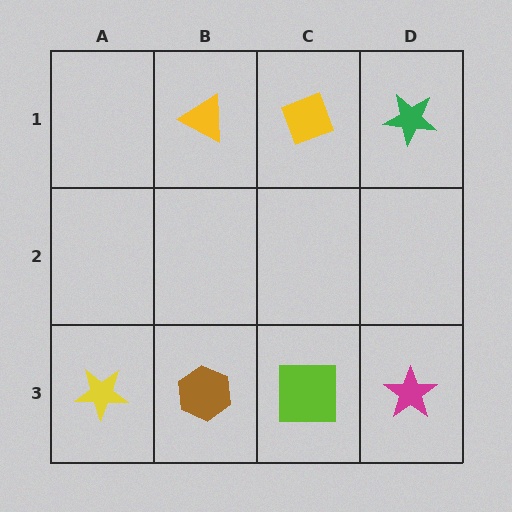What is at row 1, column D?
A green star.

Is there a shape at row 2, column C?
No, that cell is empty.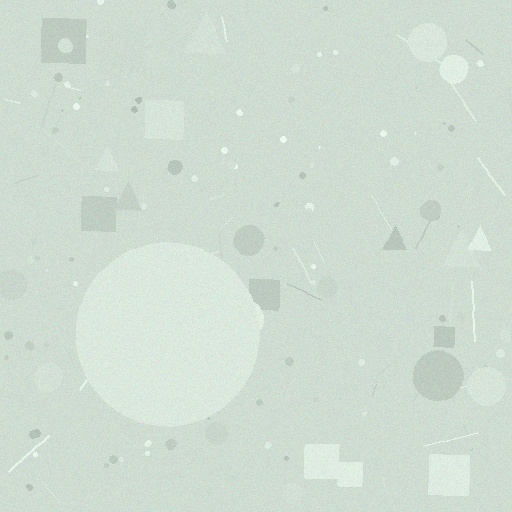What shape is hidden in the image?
A circle is hidden in the image.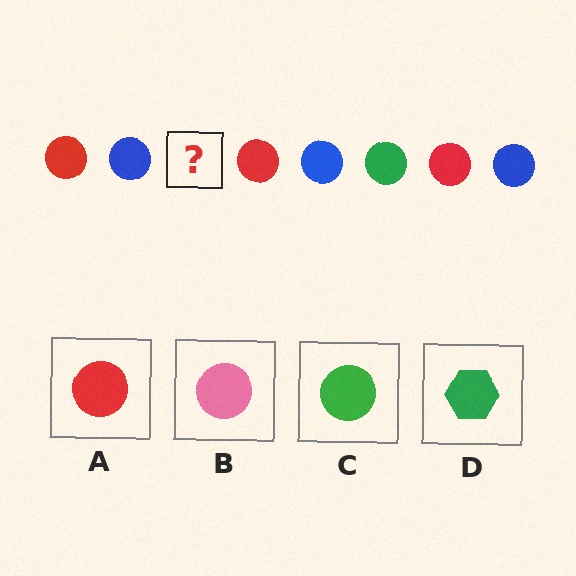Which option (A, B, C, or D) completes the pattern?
C.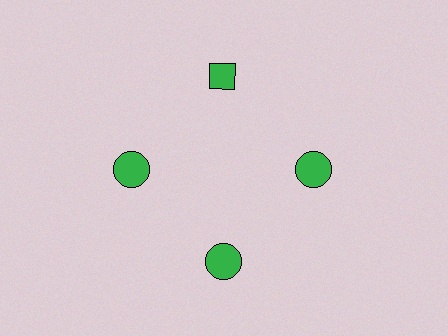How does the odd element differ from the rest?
It has a different shape: diamond instead of circle.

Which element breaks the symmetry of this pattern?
The green diamond at roughly the 12 o'clock position breaks the symmetry. All other shapes are green circles.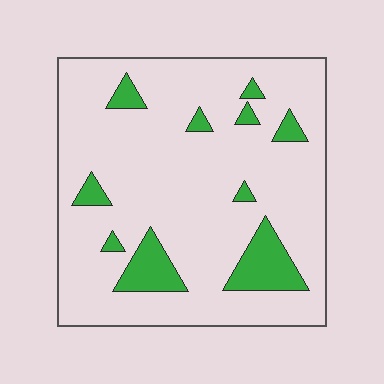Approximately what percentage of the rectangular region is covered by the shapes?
Approximately 15%.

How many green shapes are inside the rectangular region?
10.